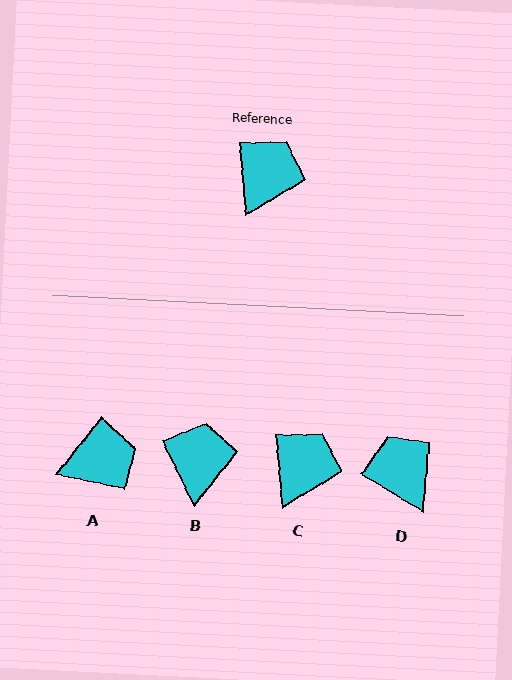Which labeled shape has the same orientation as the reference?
C.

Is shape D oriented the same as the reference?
No, it is off by about 53 degrees.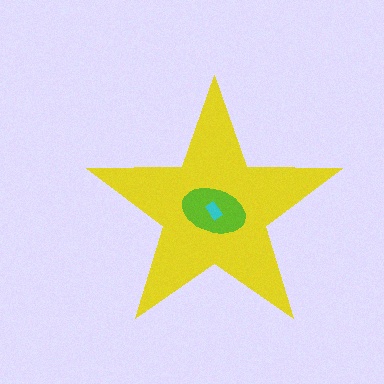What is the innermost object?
The cyan rectangle.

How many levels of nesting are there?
3.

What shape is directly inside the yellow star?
The lime ellipse.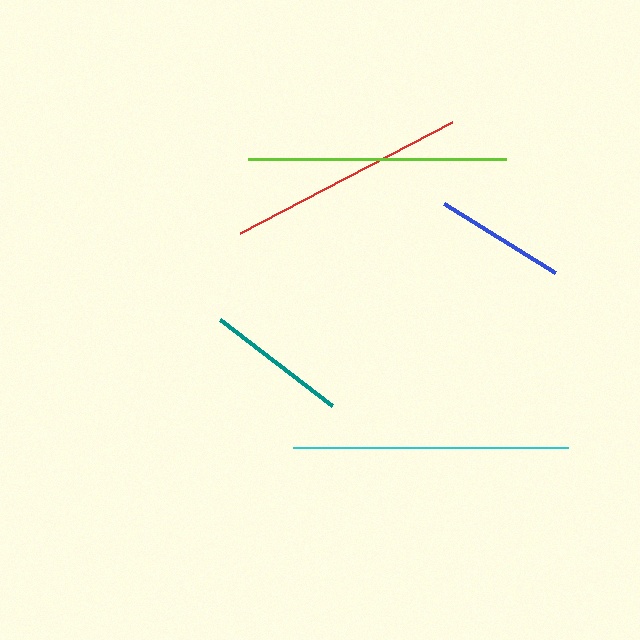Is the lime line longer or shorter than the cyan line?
The cyan line is longer than the lime line.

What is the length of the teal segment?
The teal segment is approximately 141 pixels long.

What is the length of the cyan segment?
The cyan segment is approximately 274 pixels long.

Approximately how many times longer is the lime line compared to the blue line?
The lime line is approximately 2.0 times the length of the blue line.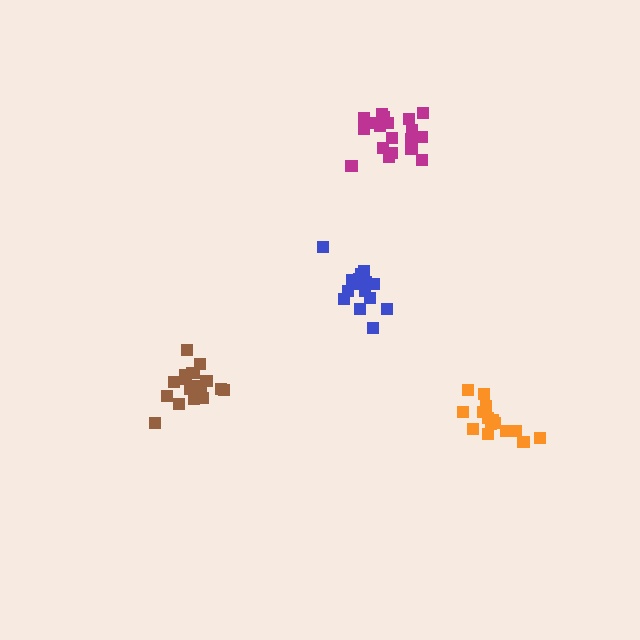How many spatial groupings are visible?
There are 4 spatial groupings.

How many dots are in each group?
Group 1: 15 dots, Group 2: 15 dots, Group 3: 20 dots, Group 4: 19 dots (69 total).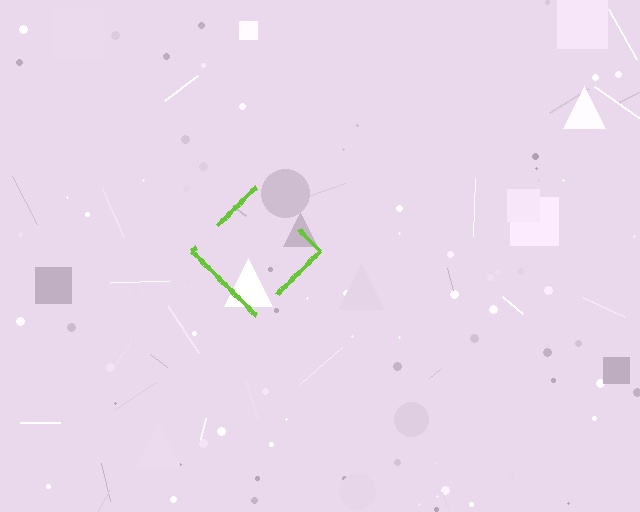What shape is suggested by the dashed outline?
The dashed outline suggests a diamond.